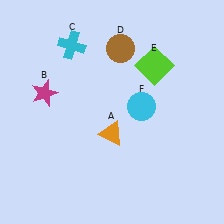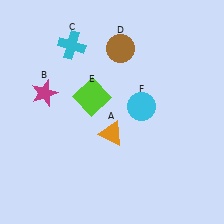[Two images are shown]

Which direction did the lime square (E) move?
The lime square (E) moved left.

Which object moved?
The lime square (E) moved left.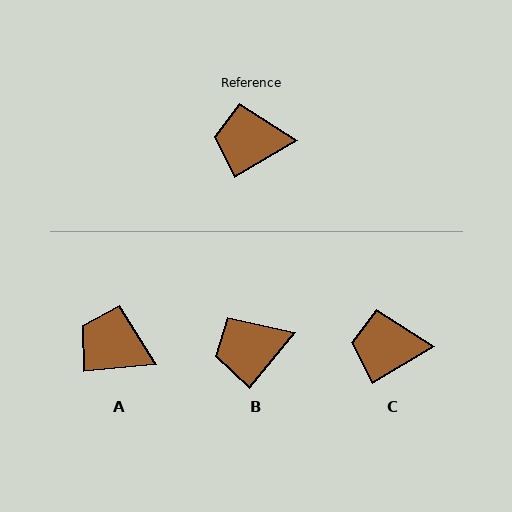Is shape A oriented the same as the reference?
No, it is off by about 25 degrees.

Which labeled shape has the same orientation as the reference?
C.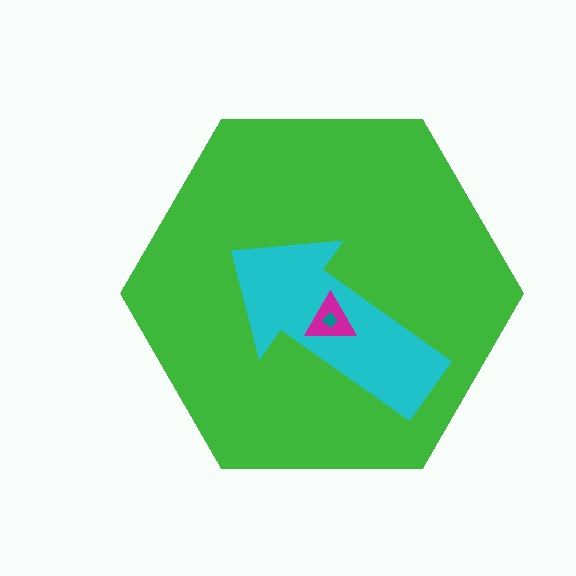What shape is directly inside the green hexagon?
The cyan arrow.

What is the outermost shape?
The green hexagon.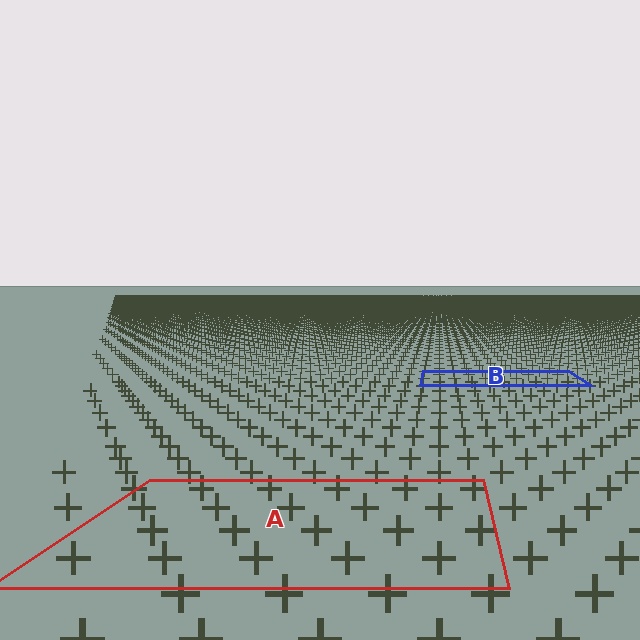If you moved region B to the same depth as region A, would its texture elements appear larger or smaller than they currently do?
They would appear larger. At a closer depth, the same texture elements are projected at a bigger on-screen size.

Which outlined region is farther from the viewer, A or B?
Region B is farther from the viewer — the texture elements inside it appear smaller and more densely packed.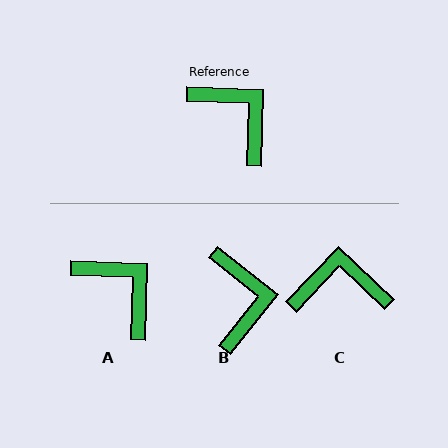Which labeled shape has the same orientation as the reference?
A.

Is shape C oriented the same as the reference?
No, it is off by about 48 degrees.